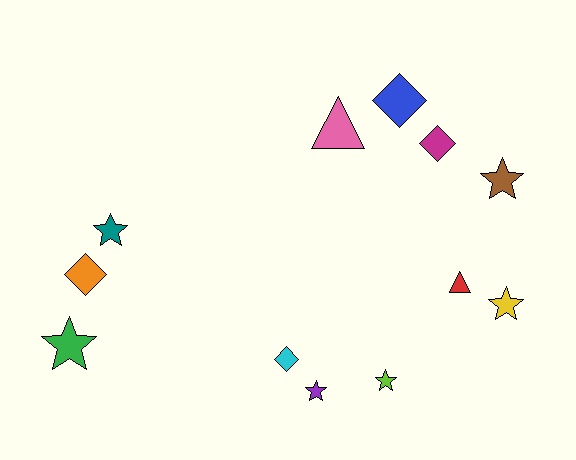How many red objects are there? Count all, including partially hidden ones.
There is 1 red object.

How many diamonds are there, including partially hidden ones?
There are 4 diamonds.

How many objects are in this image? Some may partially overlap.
There are 12 objects.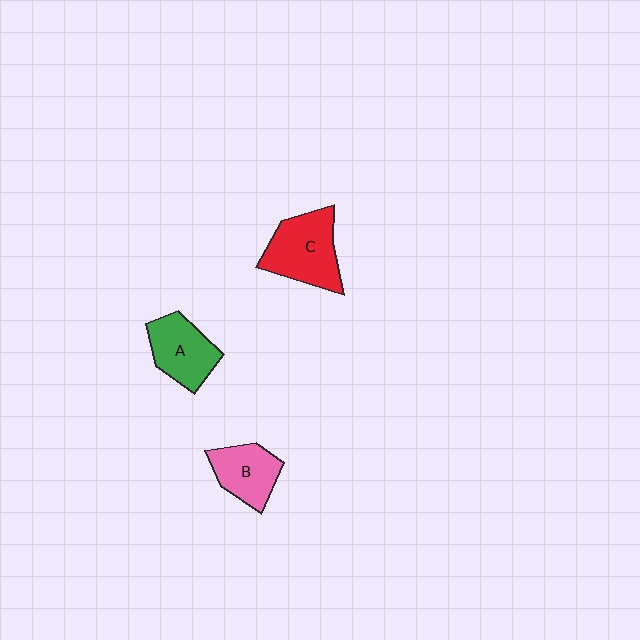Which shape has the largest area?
Shape C (red).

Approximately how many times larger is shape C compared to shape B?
Approximately 1.4 times.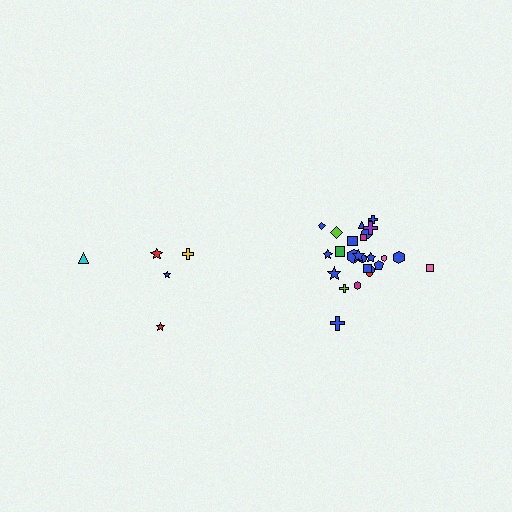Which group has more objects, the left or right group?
The right group.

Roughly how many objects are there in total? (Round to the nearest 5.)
Roughly 30 objects in total.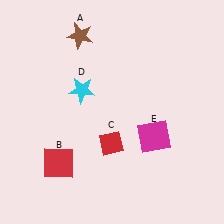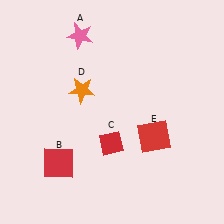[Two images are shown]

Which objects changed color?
A changed from brown to pink. D changed from cyan to orange. E changed from magenta to red.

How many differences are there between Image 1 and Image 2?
There are 3 differences between the two images.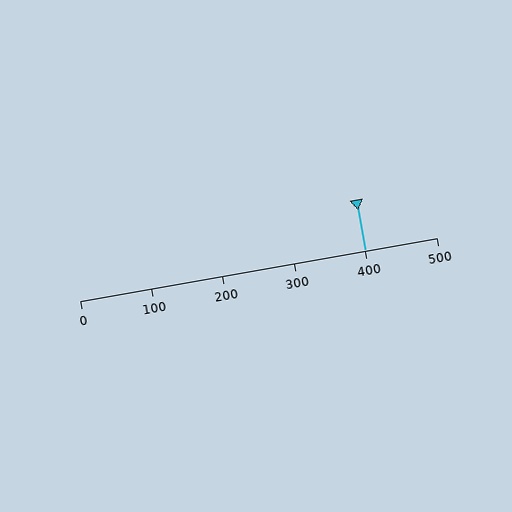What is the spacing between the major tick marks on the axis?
The major ticks are spaced 100 apart.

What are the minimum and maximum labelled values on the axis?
The axis runs from 0 to 500.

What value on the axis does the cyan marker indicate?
The marker indicates approximately 400.